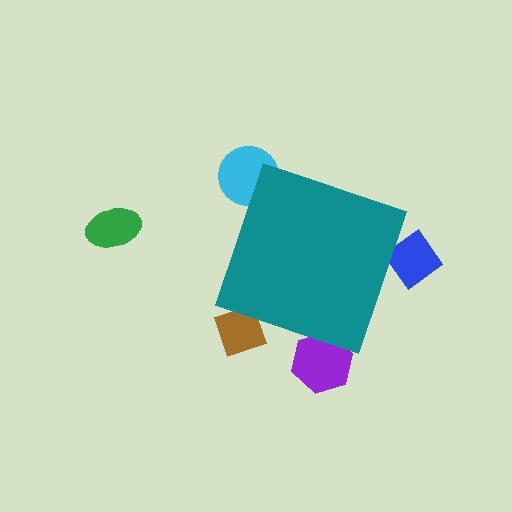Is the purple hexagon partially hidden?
Yes, the purple hexagon is partially hidden behind the teal diamond.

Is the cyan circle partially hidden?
Yes, the cyan circle is partially hidden behind the teal diamond.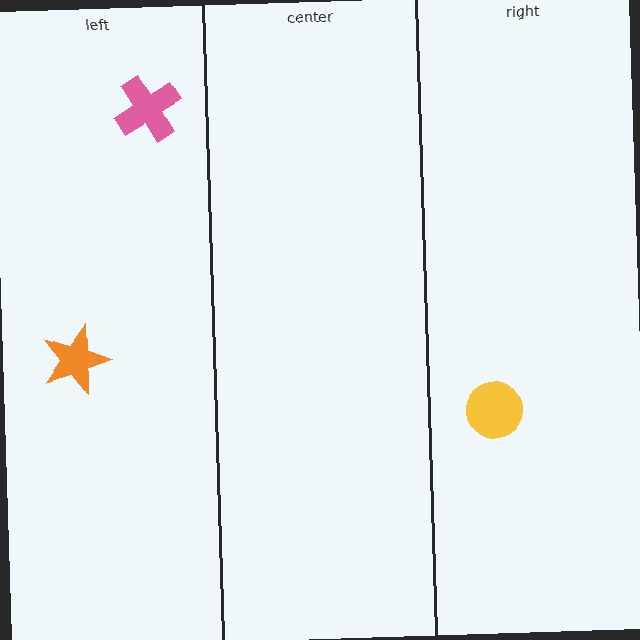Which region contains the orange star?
The left region.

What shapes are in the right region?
The yellow circle.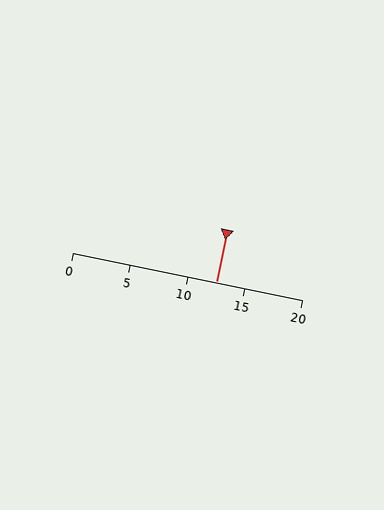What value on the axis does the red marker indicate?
The marker indicates approximately 12.5.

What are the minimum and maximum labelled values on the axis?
The axis runs from 0 to 20.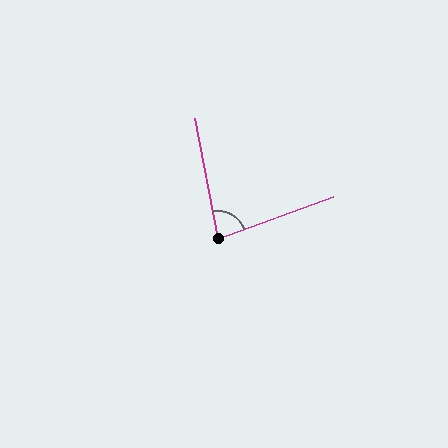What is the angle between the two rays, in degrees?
Approximately 80 degrees.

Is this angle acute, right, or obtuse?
It is acute.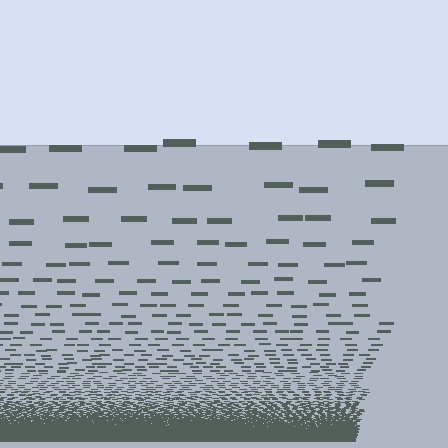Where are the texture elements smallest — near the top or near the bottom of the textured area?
Near the bottom.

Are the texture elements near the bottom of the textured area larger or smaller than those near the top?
Smaller. The gradient is inverted — elements near the bottom are smaller and denser.